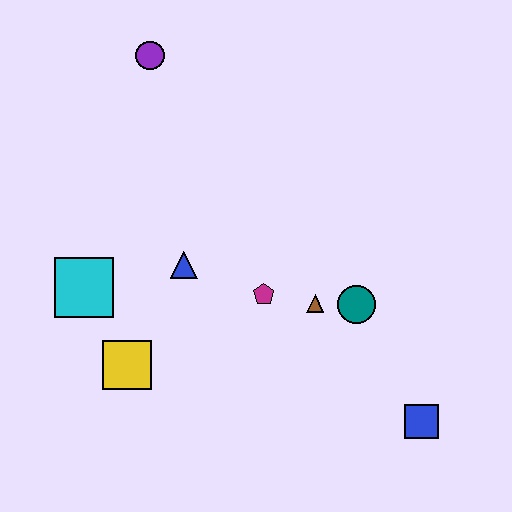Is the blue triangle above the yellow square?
Yes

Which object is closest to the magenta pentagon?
The brown triangle is closest to the magenta pentagon.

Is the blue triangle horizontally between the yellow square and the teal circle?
Yes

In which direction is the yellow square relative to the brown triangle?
The yellow square is to the left of the brown triangle.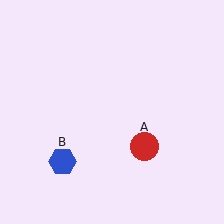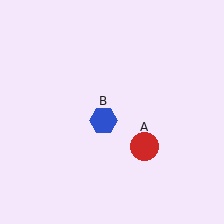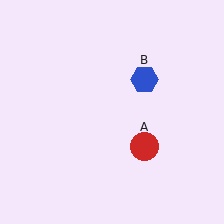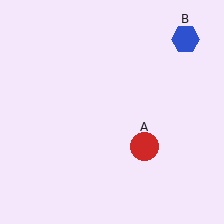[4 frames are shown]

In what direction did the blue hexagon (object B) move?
The blue hexagon (object B) moved up and to the right.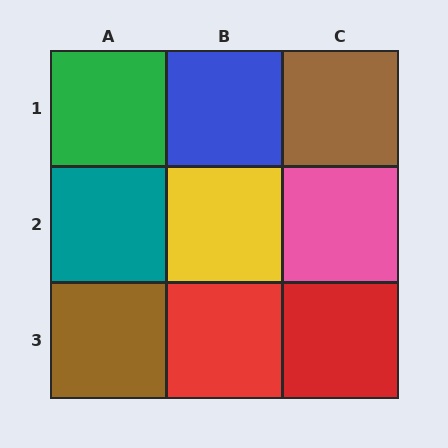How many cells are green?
1 cell is green.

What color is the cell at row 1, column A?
Green.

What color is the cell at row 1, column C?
Brown.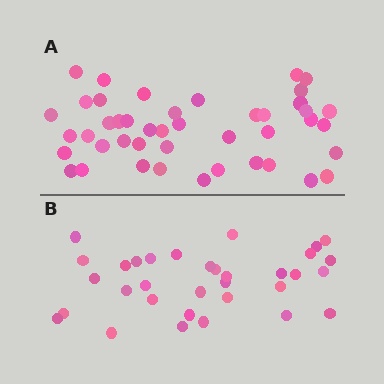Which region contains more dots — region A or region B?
Region A (the top region) has more dots.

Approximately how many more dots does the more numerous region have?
Region A has roughly 12 or so more dots than region B.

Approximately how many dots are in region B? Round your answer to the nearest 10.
About 30 dots. (The exact count is 33, which rounds to 30.)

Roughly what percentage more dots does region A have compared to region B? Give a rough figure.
About 35% more.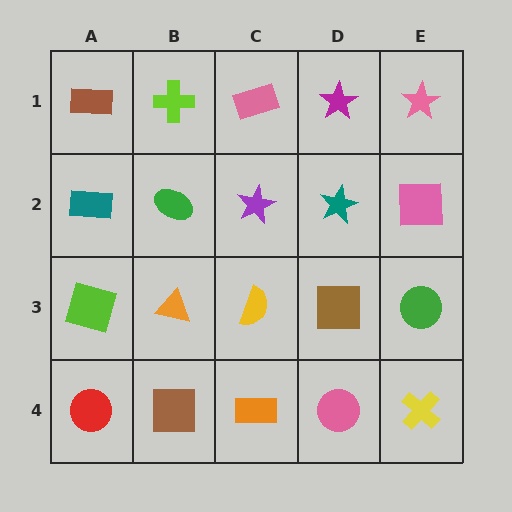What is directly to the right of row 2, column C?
A teal star.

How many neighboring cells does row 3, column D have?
4.